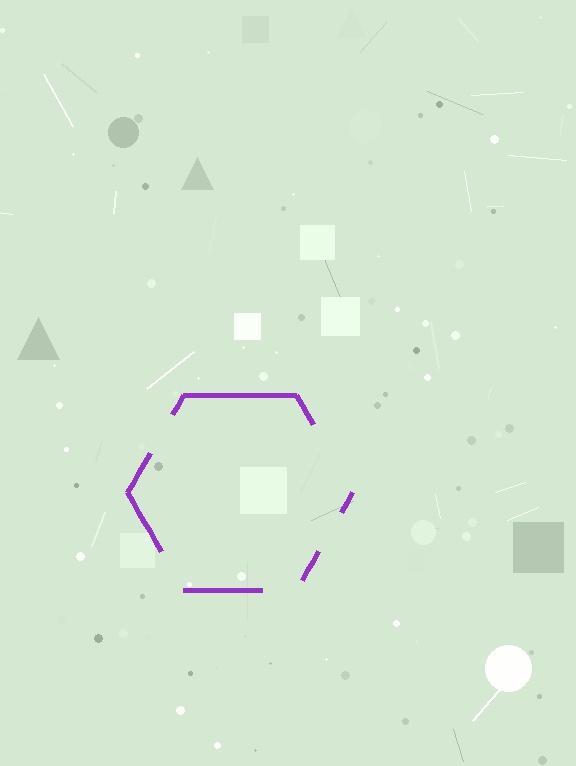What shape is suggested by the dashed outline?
The dashed outline suggests a hexagon.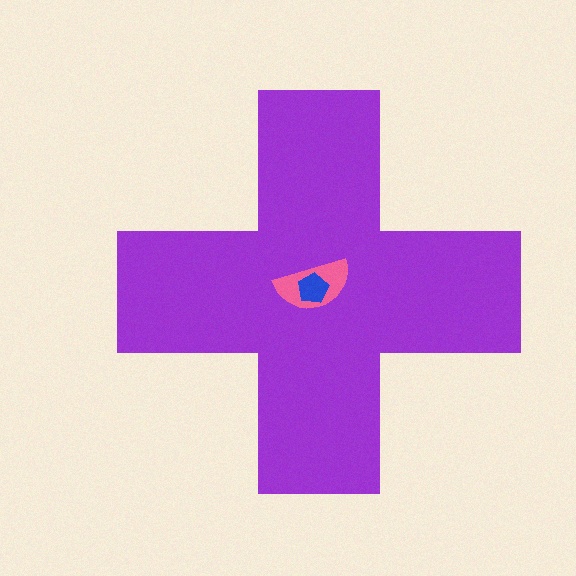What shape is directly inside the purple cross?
The pink semicircle.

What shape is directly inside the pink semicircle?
The blue pentagon.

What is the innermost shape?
The blue pentagon.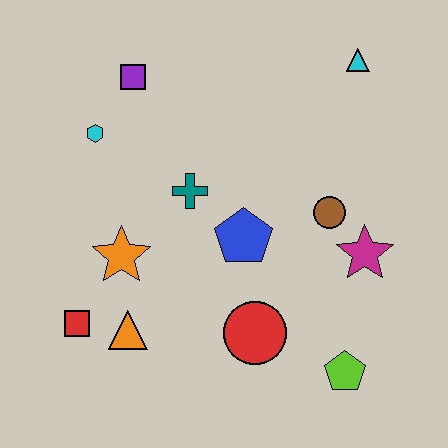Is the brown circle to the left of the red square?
No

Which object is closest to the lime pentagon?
The red circle is closest to the lime pentagon.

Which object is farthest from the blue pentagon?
The cyan triangle is farthest from the blue pentagon.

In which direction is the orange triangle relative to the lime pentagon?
The orange triangle is to the left of the lime pentagon.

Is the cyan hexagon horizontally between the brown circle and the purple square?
No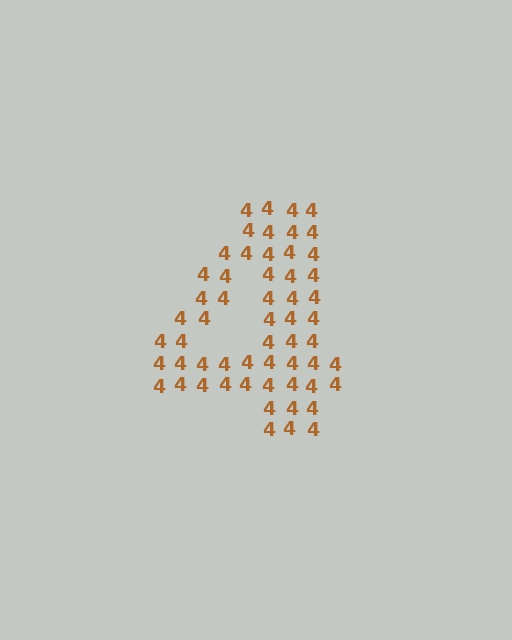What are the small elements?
The small elements are digit 4's.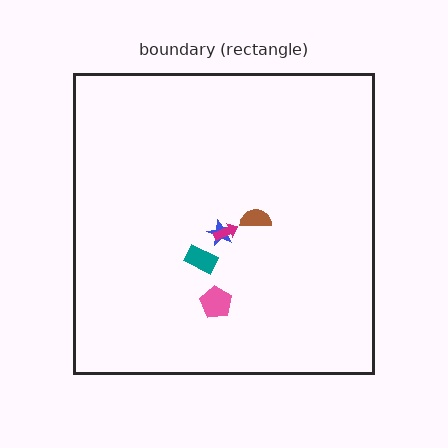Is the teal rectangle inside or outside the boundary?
Inside.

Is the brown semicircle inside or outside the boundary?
Inside.